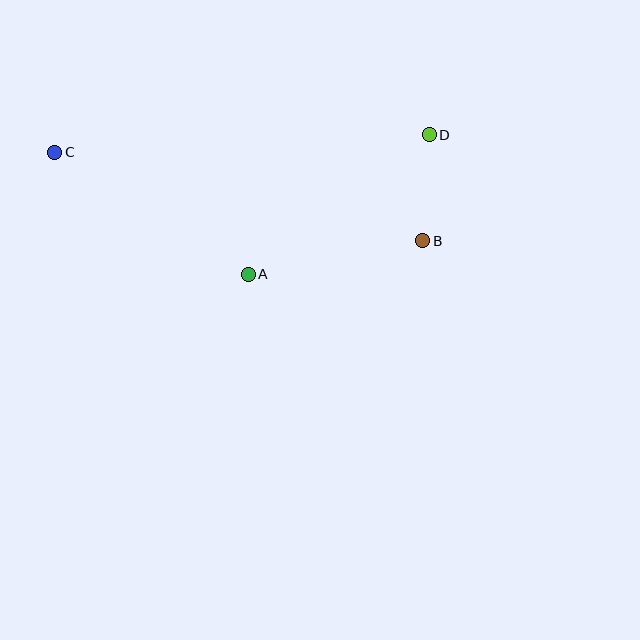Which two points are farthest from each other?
Points B and C are farthest from each other.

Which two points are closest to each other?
Points B and D are closest to each other.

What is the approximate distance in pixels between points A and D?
The distance between A and D is approximately 228 pixels.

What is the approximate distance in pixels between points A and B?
The distance between A and B is approximately 177 pixels.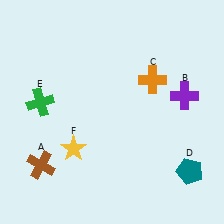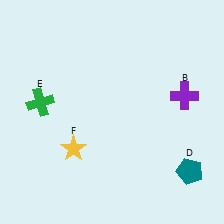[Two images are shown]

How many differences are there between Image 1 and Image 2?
There are 2 differences between the two images.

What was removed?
The brown cross (A), the orange cross (C) were removed in Image 2.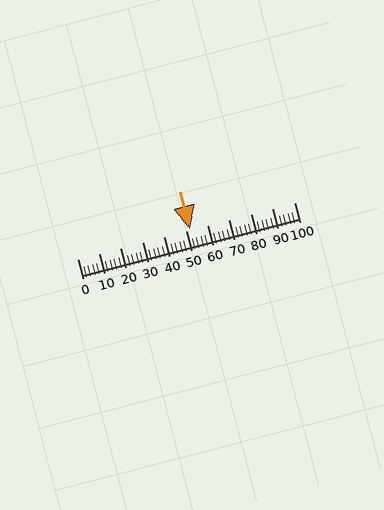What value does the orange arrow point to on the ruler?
The orange arrow points to approximately 52.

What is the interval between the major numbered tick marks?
The major tick marks are spaced 10 units apart.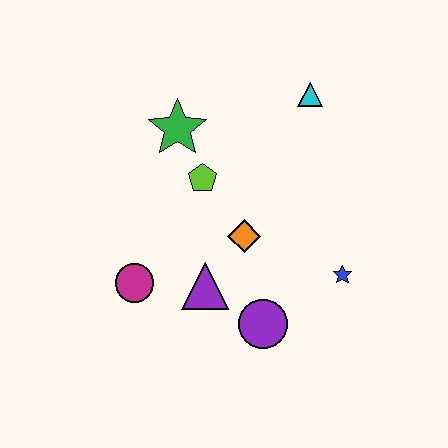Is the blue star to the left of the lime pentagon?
No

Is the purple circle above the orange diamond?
No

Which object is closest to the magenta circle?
The purple triangle is closest to the magenta circle.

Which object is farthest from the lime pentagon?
The blue star is farthest from the lime pentagon.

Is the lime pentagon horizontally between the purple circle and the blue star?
No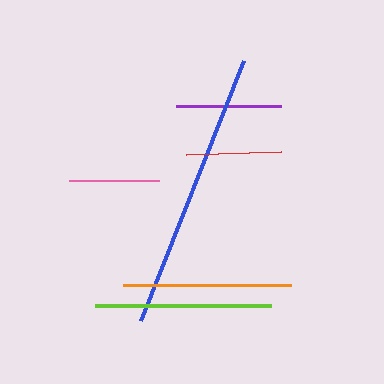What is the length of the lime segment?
The lime segment is approximately 177 pixels long.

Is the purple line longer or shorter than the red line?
The purple line is longer than the red line.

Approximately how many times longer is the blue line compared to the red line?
The blue line is approximately 2.9 times the length of the red line.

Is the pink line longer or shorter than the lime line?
The lime line is longer than the pink line.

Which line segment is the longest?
The blue line is the longest at approximately 280 pixels.